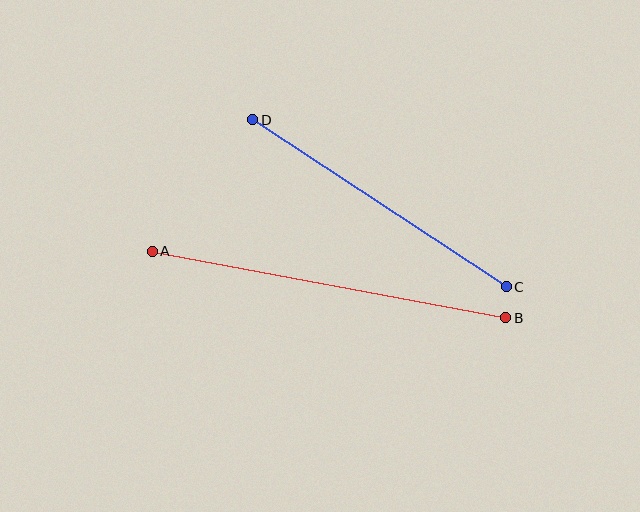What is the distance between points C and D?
The distance is approximately 304 pixels.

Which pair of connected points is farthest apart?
Points A and B are farthest apart.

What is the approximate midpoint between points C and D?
The midpoint is at approximately (379, 203) pixels.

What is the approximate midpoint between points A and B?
The midpoint is at approximately (329, 284) pixels.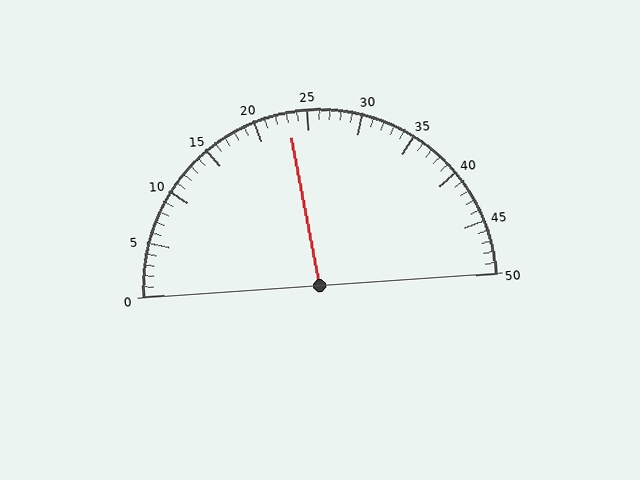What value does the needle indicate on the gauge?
The needle indicates approximately 23.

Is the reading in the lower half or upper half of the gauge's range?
The reading is in the lower half of the range (0 to 50).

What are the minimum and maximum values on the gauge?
The gauge ranges from 0 to 50.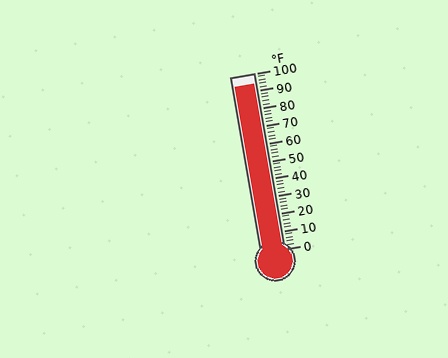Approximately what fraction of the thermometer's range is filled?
The thermometer is filled to approximately 95% of its range.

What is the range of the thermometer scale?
The thermometer scale ranges from 0°F to 100°F.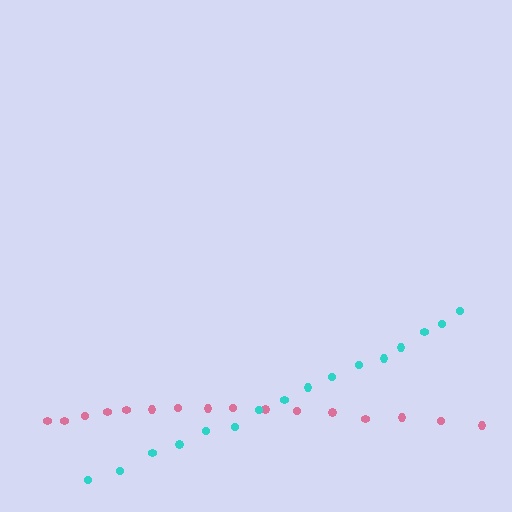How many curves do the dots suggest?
There are 2 distinct paths.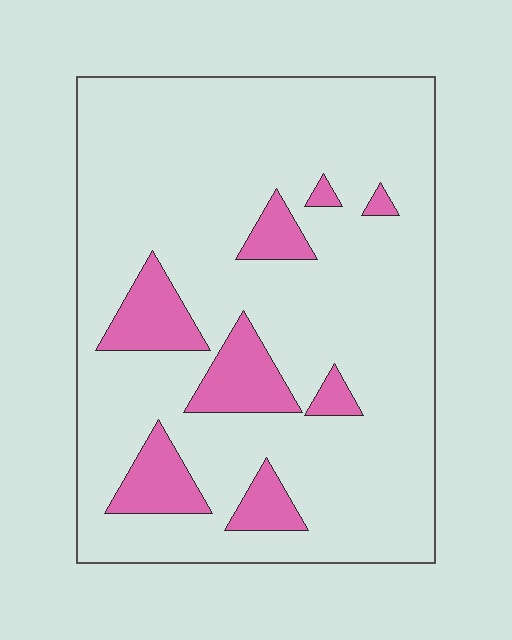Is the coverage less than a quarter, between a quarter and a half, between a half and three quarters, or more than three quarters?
Less than a quarter.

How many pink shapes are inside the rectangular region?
8.